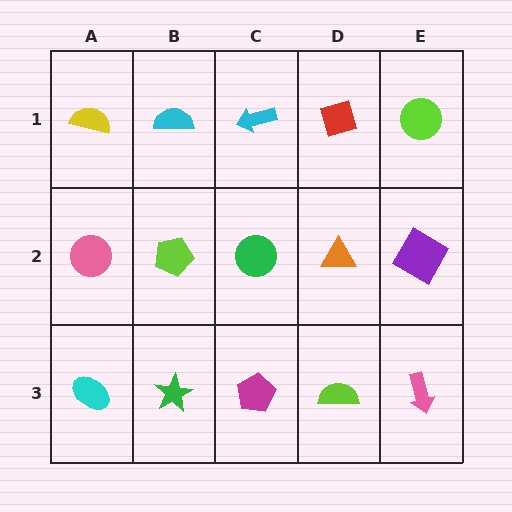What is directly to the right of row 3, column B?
A magenta pentagon.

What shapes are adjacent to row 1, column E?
A purple square (row 2, column E), a red diamond (row 1, column D).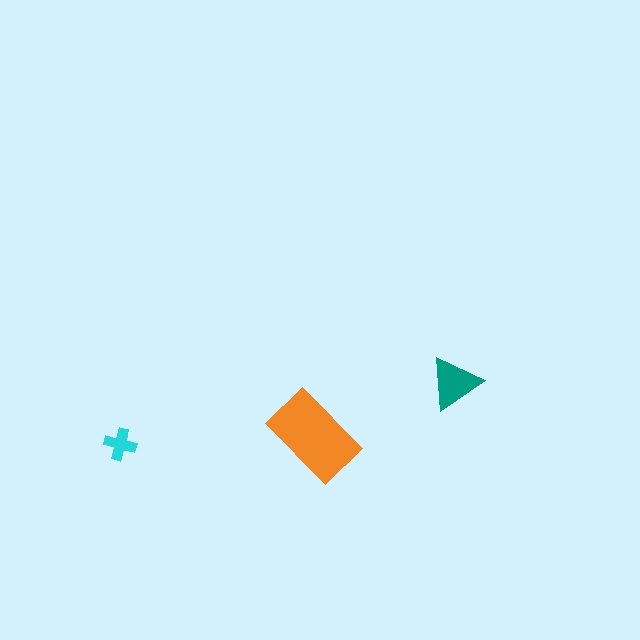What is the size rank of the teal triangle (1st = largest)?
2nd.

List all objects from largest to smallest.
The orange rectangle, the teal triangle, the cyan cross.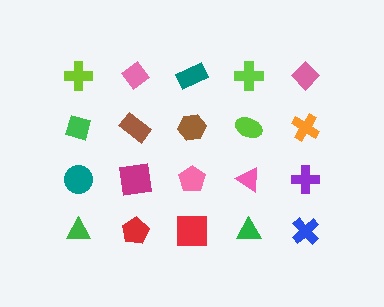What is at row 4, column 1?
A green triangle.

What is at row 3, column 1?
A teal circle.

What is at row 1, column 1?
A lime cross.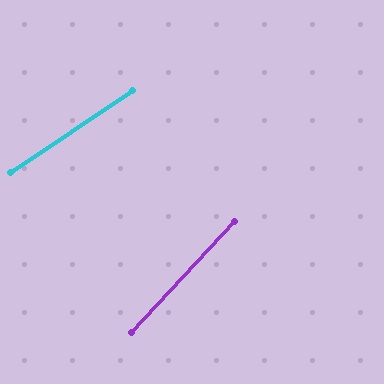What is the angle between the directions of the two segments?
Approximately 13 degrees.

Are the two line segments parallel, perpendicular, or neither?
Neither parallel nor perpendicular — they differ by about 13°.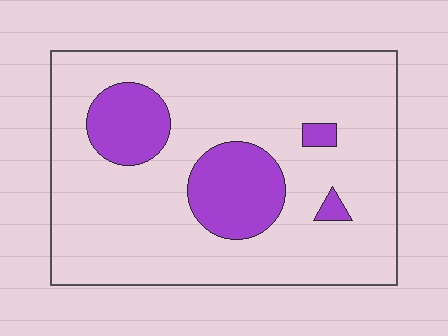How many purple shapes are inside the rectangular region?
4.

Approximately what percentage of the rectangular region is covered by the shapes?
Approximately 20%.